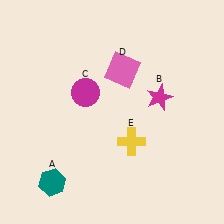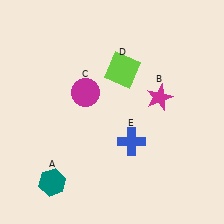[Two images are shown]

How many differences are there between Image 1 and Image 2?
There are 2 differences between the two images.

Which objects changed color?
D changed from pink to lime. E changed from yellow to blue.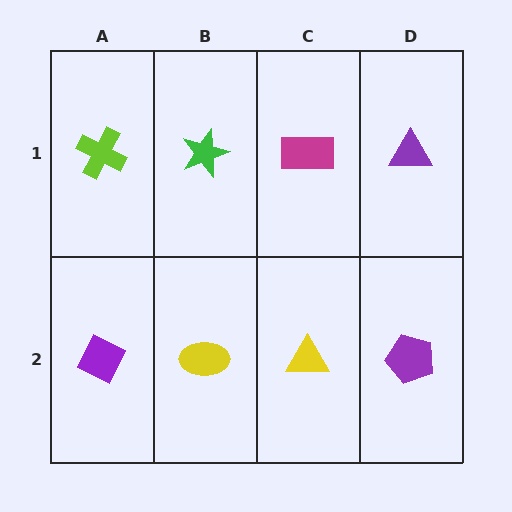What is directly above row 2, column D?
A purple triangle.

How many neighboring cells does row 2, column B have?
3.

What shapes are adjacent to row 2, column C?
A magenta rectangle (row 1, column C), a yellow ellipse (row 2, column B), a purple pentagon (row 2, column D).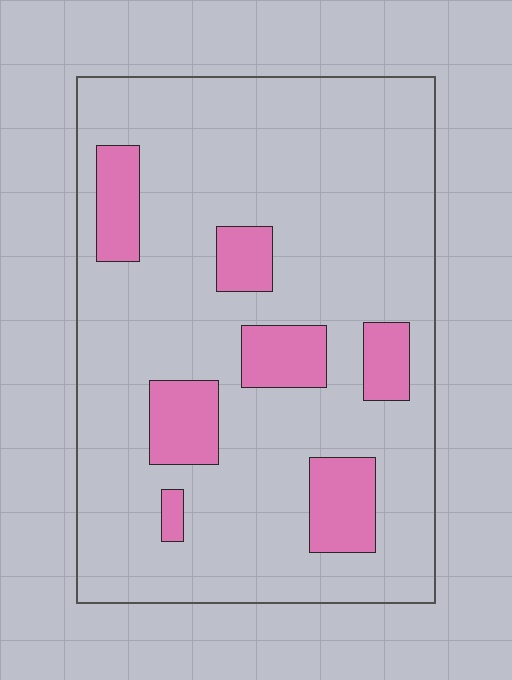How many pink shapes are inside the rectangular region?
7.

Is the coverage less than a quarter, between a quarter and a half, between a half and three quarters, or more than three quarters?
Less than a quarter.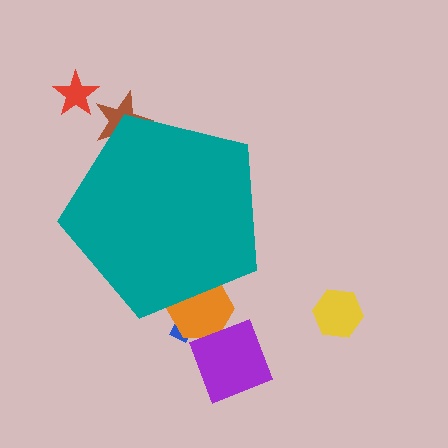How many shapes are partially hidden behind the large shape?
3 shapes are partially hidden.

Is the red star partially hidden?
No, the red star is fully visible.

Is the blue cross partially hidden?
Yes, the blue cross is partially hidden behind the teal pentagon.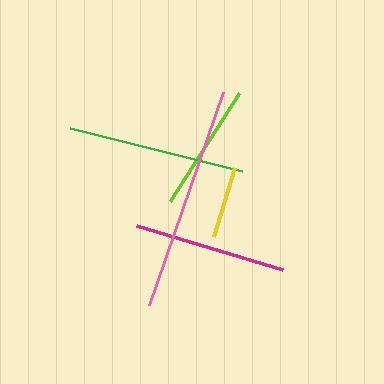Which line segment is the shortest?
The yellow line is the shortest at approximately 72 pixels.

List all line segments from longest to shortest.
From longest to shortest: pink, green, magenta, lime, yellow.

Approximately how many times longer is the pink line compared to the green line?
The pink line is approximately 1.3 times the length of the green line.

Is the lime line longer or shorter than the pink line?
The pink line is longer than the lime line.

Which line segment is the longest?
The pink line is the longest at approximately 226 pixels.